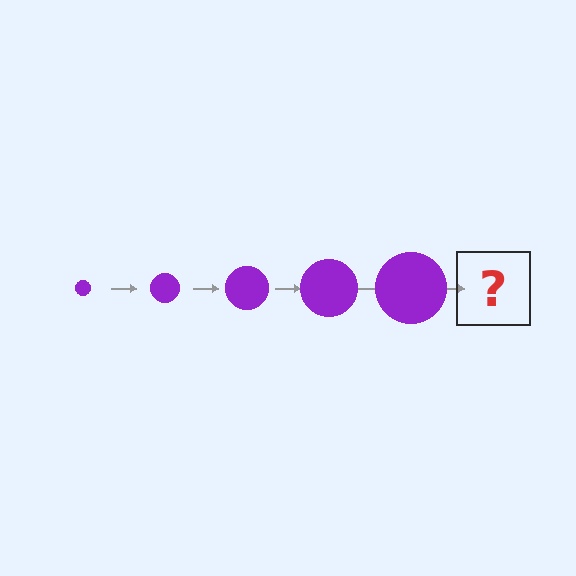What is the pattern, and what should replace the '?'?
The pattern is that the circle gets progressively larger each step. The '?' should be a purple circle, larger than the previous one.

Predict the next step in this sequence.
The next step is a purple circle, larger than the previous one.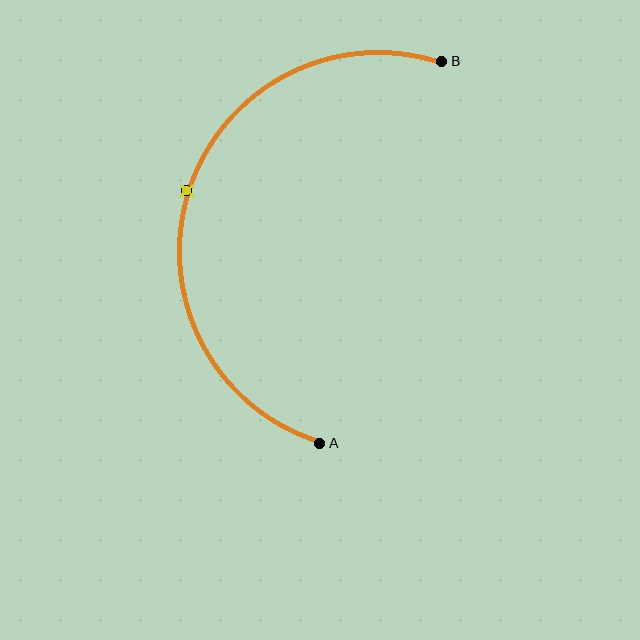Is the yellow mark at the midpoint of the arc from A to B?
Yes. The yellow mark lies on the arc at equal arc-length from both A and B — it is the arc midpoint.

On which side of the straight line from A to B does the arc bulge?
The arc bulges to the left of the straight line connecting A and B.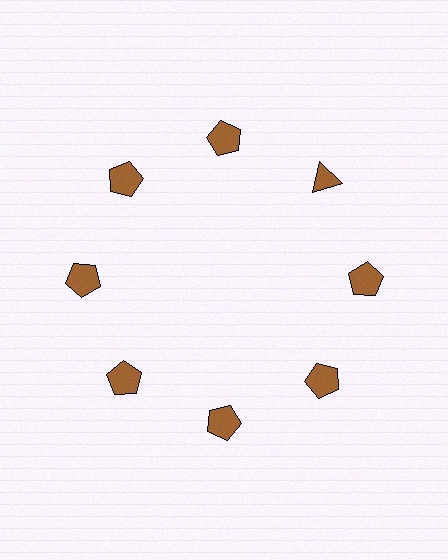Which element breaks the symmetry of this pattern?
The brown triangle at roughly the 2 o'clock position breaks the symmetry. All other shapes are brown pentagons.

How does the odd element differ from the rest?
It has a different shape: triangle instead of pentagon.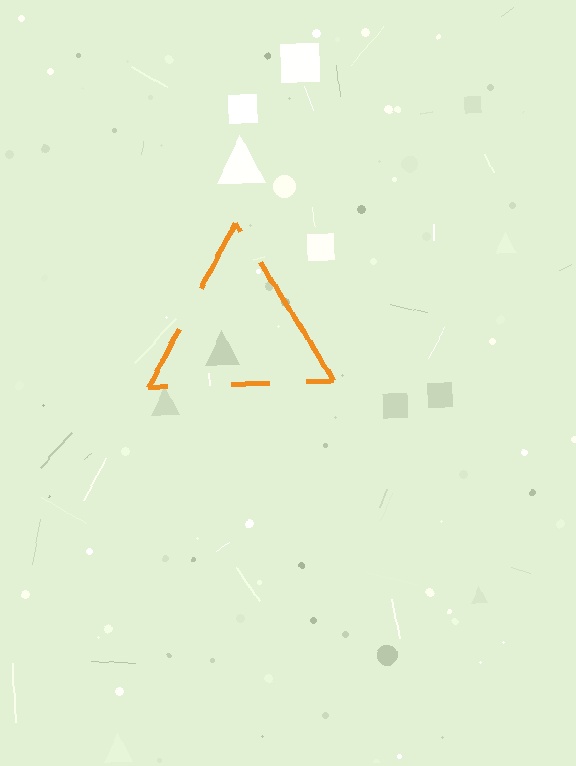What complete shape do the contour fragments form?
The contour fragments form a triangle.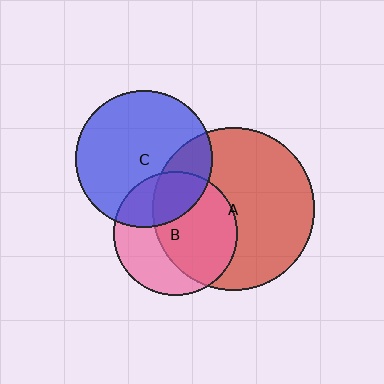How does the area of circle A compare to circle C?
Approximately 1.4 times.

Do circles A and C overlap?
Yes.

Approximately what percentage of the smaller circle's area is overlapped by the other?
Approximately 25%.